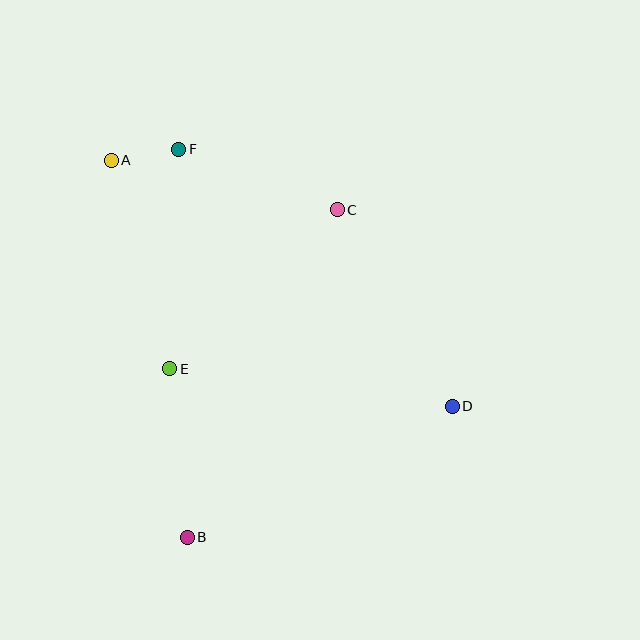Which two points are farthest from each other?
Points A and D are farthest from each other.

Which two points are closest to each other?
Points A and F are closest to each other.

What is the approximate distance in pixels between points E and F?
The distance between E and F is approximately 220 pixels.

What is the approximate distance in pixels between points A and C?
The distance between A and C is approximately 232 pixels.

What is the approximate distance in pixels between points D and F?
The distance between D and F is approximately 375 pixels.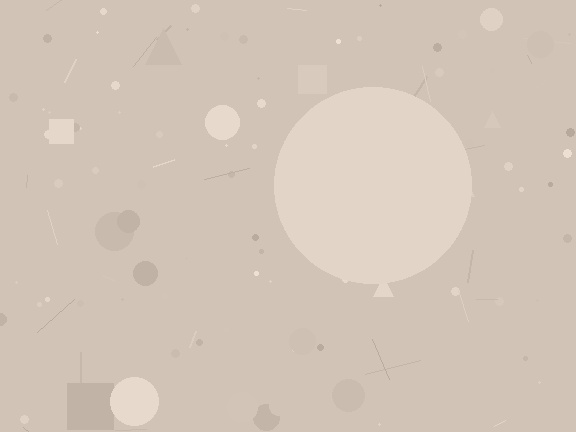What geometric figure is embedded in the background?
A circle is embedded in the background.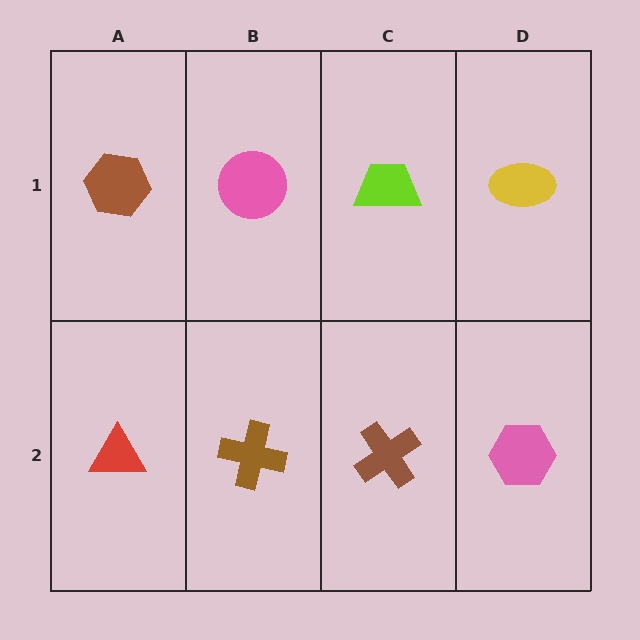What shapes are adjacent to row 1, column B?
A brown cross (row 2, column B), a brown hexagon (row 1, column A), a lime trapezoid (row 1, column C).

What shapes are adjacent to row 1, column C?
A brown cross (row 2, column C), a pink circle (row 1, column B), a yellow ellipse (row 1, column D).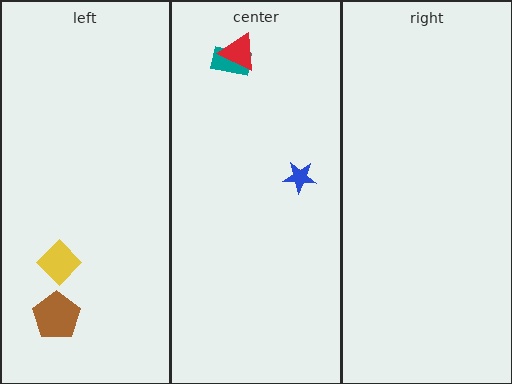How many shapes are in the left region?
2.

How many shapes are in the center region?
3.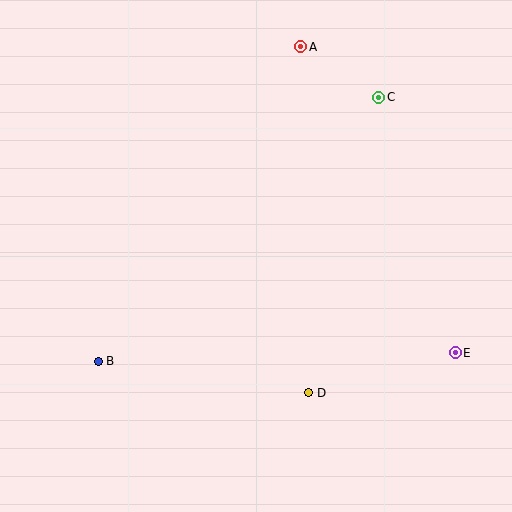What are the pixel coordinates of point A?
Point A is at (301, 47).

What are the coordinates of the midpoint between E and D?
The midpoint between E and D is at (382, 373).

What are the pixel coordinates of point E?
Point E is at (455, 353).